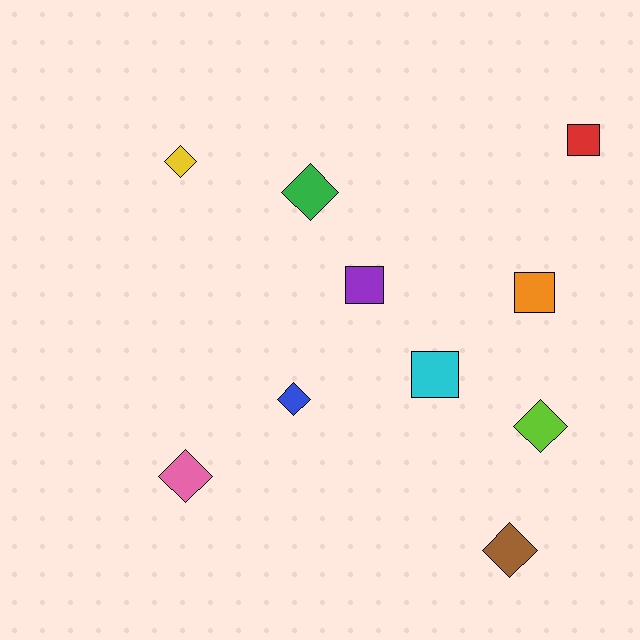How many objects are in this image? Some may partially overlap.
There are 10 objects.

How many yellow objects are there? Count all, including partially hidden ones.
There is 1 yellow object.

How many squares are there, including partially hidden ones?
There are 4 squares.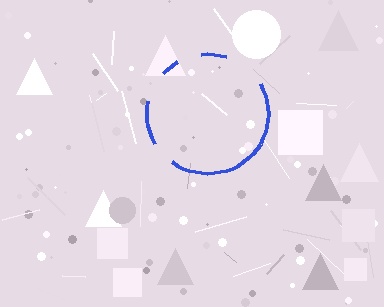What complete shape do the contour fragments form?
The contour fragments form a circle.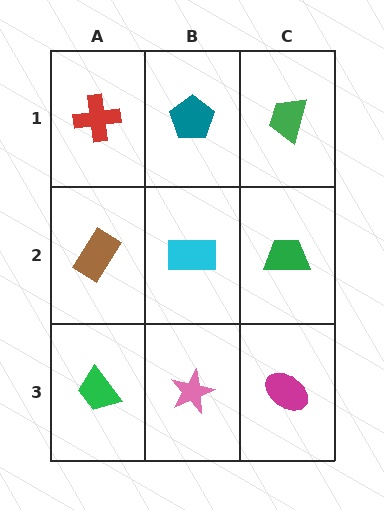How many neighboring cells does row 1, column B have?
3.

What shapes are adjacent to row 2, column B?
A teal pentagon (row 1, column B), a pink star (row 3, column B), a brown rectangle (row 2, column A), a green trapezoid (row 2, column C).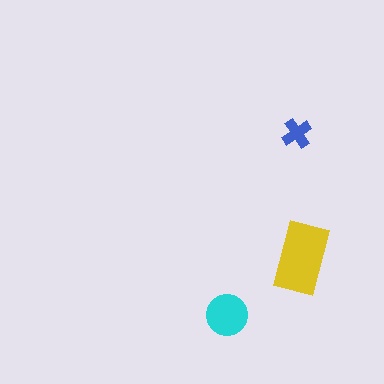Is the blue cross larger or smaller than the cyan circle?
Smaller.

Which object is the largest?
The yellow rectangle.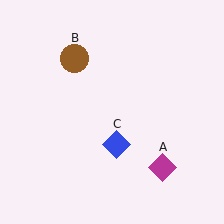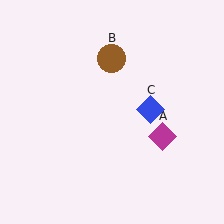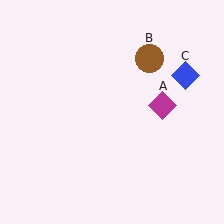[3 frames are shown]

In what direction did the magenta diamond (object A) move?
The magenta diamond (object A) moved up.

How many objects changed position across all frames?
3 objects changed position: magenta diamond (object A), brown circle (object B), blue diamond (object C).